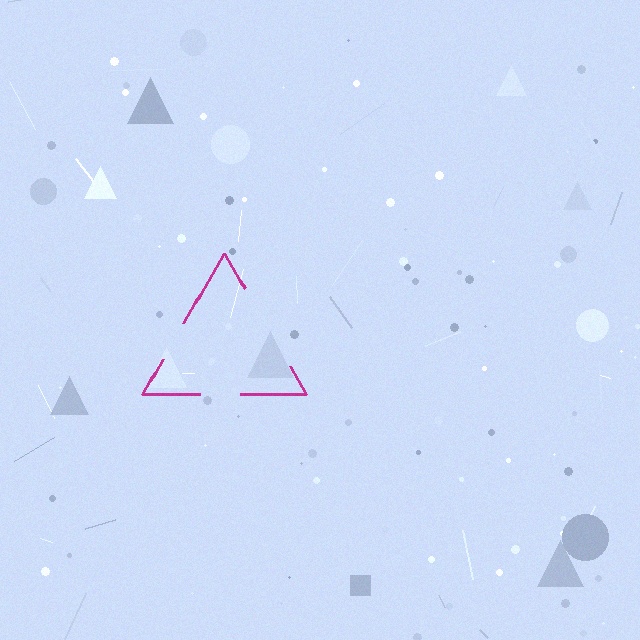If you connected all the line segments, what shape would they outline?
They would outline a triangle.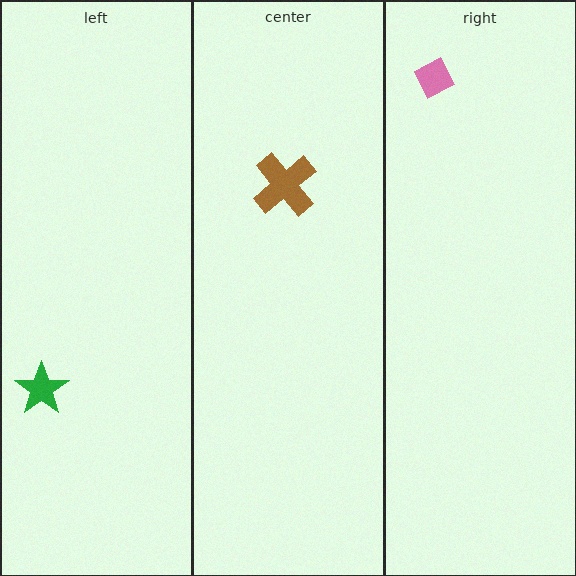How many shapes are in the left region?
1.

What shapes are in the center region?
The brown cross.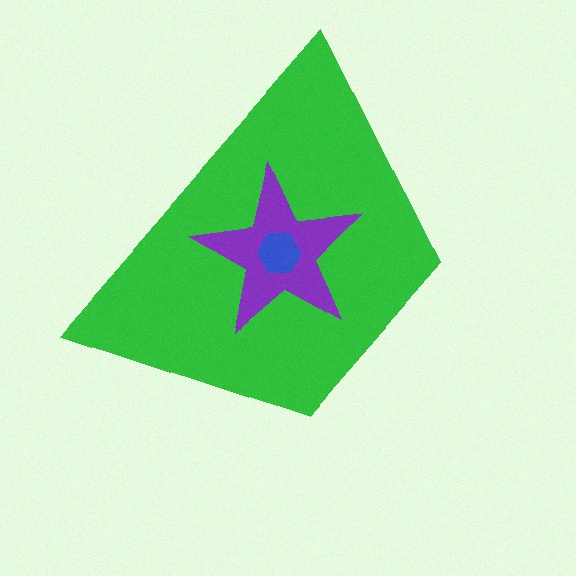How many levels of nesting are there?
3.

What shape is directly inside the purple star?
The blue hexagon.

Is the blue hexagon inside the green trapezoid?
Yes.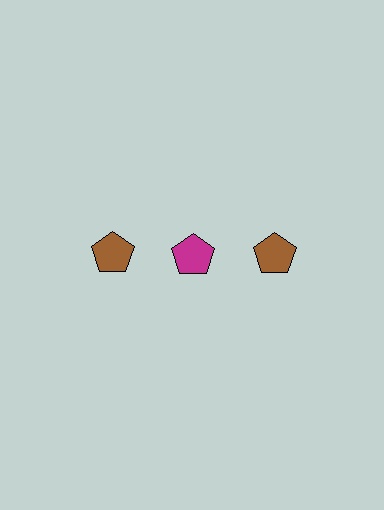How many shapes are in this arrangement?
There are 3 shapes arranged in a grid pattern.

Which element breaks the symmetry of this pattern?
The magenta pentagon in the top row, second from left column breaks the symmetry. All other shapes are brown pentagons.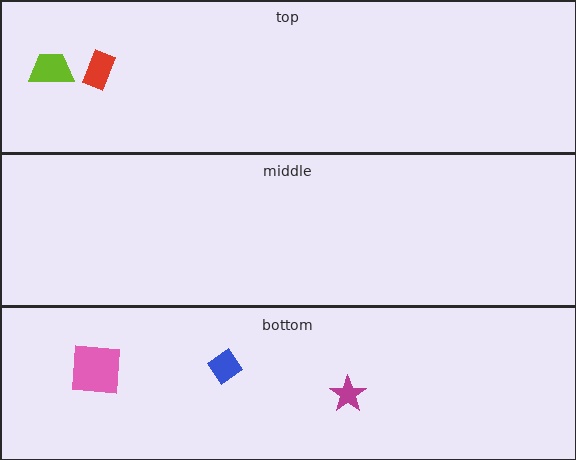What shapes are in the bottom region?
The pink square, the blue diamond, the magenta star.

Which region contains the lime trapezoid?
The top region.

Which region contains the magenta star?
The bottom region.